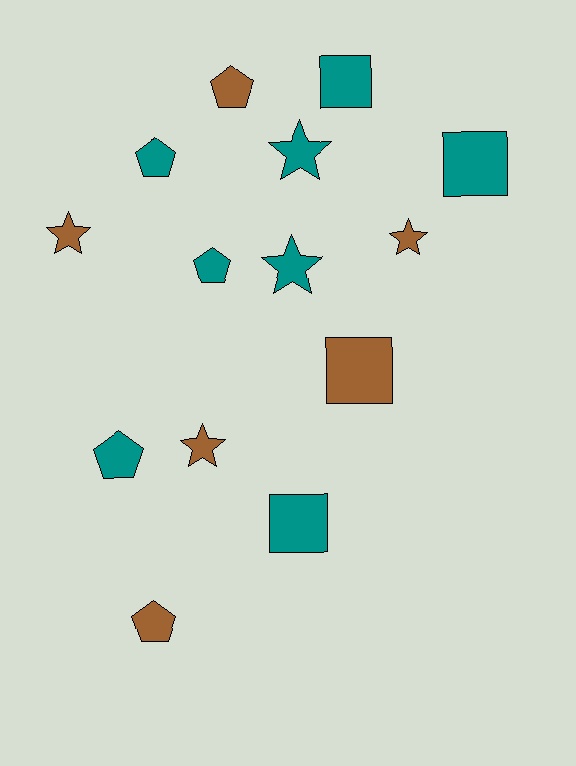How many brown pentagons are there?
There are 2 brown pentagons.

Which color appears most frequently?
Teal, with 8 objects.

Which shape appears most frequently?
Pentagon, with 5 objects.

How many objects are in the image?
There are 14 objects.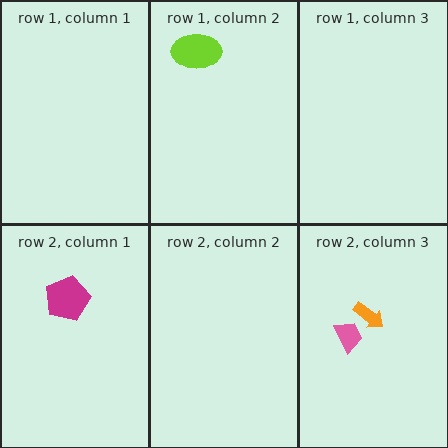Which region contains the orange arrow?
The row 2, column 3 region.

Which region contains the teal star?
The row 2, column 1 region.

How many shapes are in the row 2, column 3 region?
2.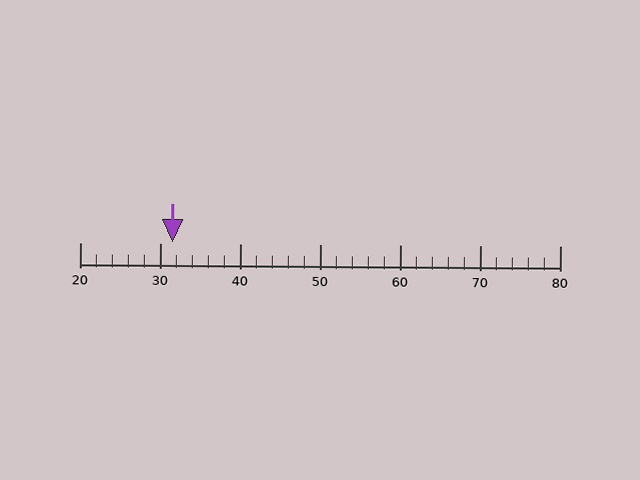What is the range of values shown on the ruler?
The ruler shows values from 20 to 80.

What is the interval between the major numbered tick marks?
The major tick marks are spaced 10 units apart.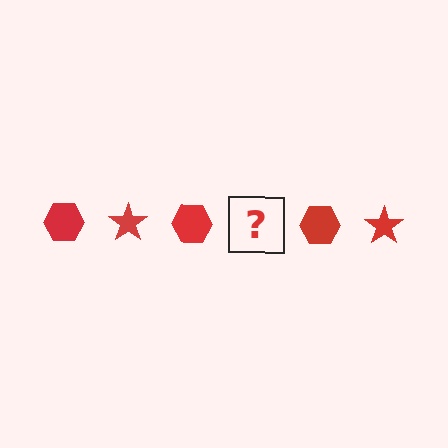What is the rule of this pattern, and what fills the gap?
The rule is that the pattern cycles through hexagon, star shapes in red. The gap should be filled with a red star.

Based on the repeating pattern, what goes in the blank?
The blank should be a red star.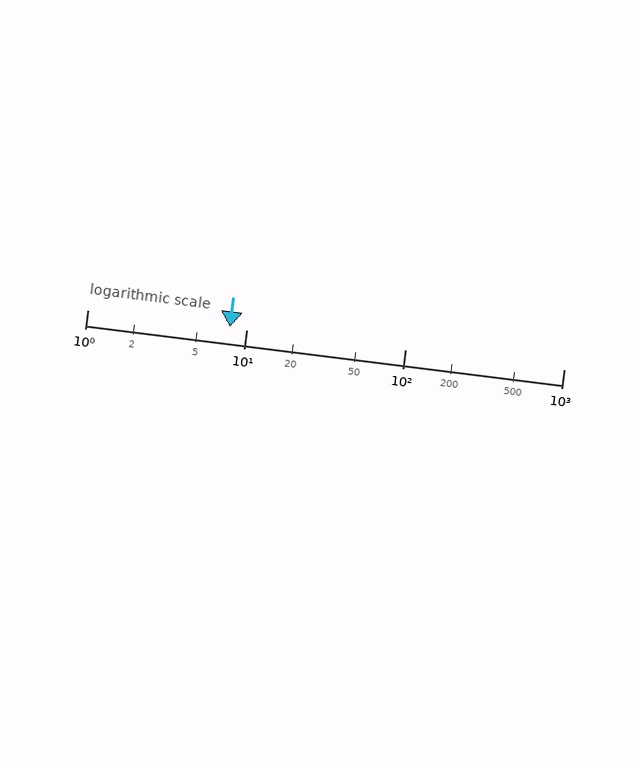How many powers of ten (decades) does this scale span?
The scale spans 3 decades, from 1 to 1000.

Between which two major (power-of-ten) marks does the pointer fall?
The pointer is between 1 and 10.